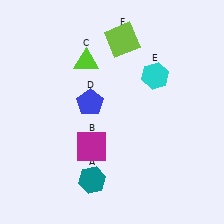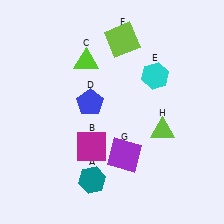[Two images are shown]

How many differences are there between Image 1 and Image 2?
There are 2 differences between the two images.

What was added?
A purple square (G), a lime triangle (H) were added in Image 2.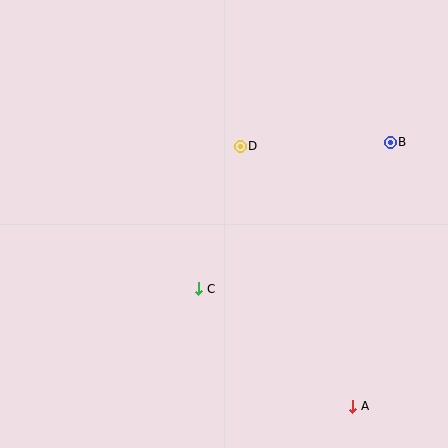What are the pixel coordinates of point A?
Point A is at (353, 406).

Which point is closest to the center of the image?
Point C at (199, 289) is closest to the center.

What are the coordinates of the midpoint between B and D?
The midpoint between B and D is at (315, 144).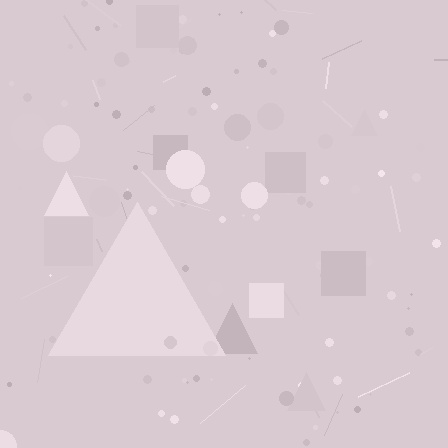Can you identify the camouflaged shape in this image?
The camouflaged shape is a triangle.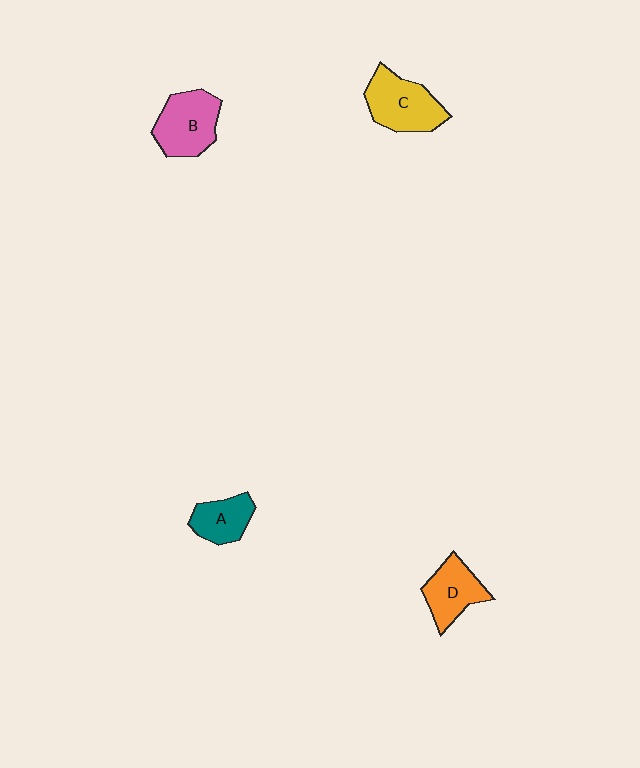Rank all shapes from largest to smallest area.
From largest to smallest: C (yellow), B (pink), D (orange), A (teal).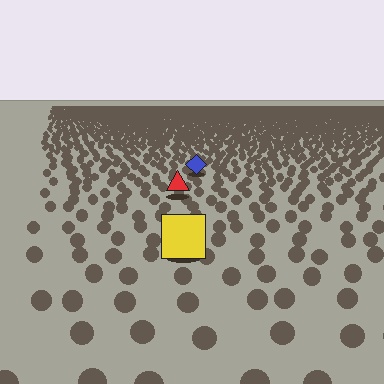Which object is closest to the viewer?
The yellow square is closest. The texture marks near it are larger and more spread out.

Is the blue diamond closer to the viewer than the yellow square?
No. The yellow square is closer — you can tell from the texture gradient: the ground texture is coarser near it.